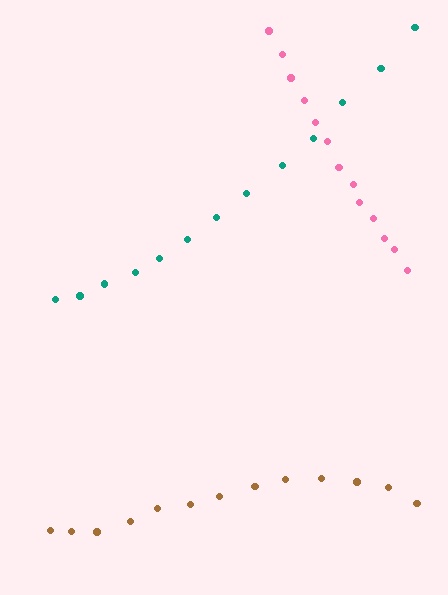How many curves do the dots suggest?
There are 3 distinct paths.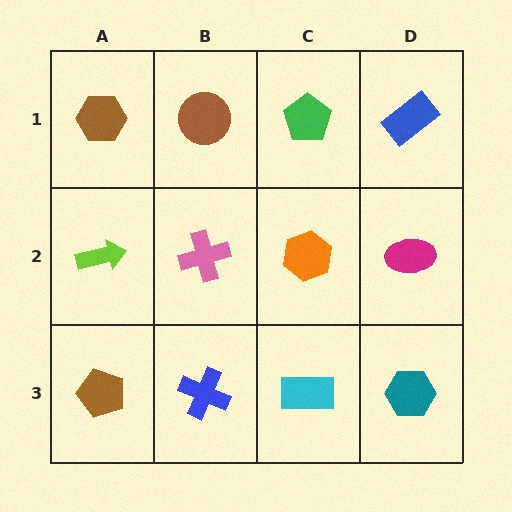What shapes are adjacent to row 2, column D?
A blue rectangle (row 1, column D), a teal hexagon (row 3, column D), an orange hexagon (row 2, column C).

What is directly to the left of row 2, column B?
A lime arrow.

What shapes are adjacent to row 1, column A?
A lime arrow (row 2, column A), a brown circle (row 1, column B).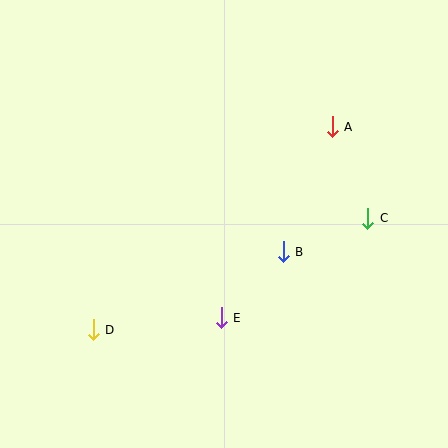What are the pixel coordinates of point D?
Point D is at (93, 330).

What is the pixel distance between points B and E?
The distance between B and E is 90 pixels.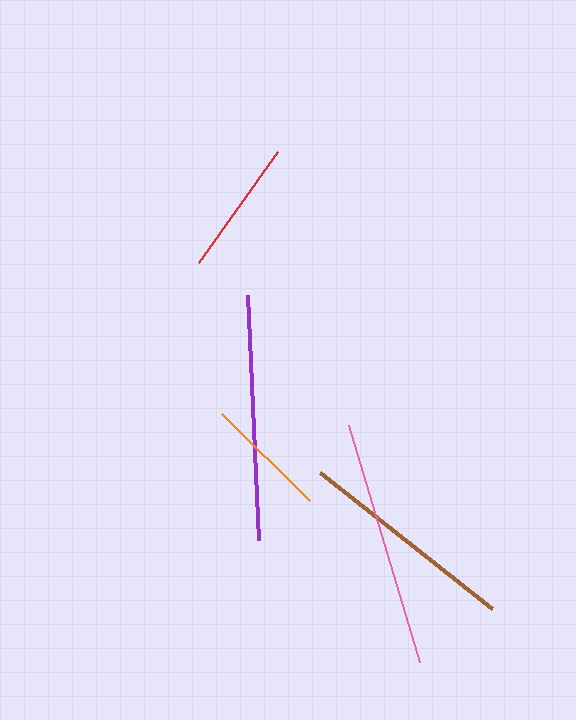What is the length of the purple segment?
The purple segment is approximately 245 pixels long.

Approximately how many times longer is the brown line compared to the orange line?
The brown line is approximately 1.8 times the length of the orange line.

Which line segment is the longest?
The pink line is the longest at approximately 247 pixels.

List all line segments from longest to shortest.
From longest to shortest: pink, purple, brown, red, orange.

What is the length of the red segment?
The red segment is approximately 136 pixels long.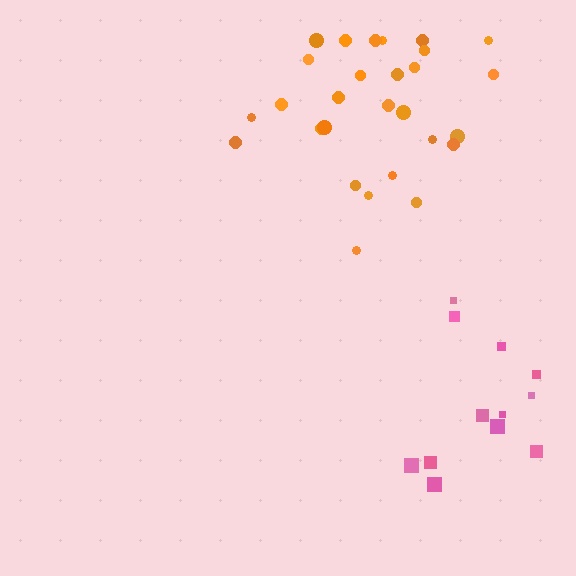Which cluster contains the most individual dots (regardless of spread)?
Orange (28).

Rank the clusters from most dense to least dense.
orange, pink.